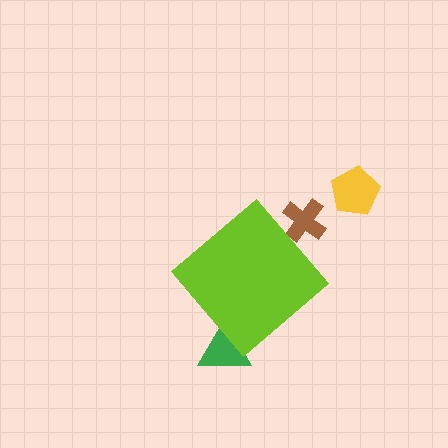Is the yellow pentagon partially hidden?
No, the yellow pentagon is fully visible.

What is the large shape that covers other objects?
A lime diamond.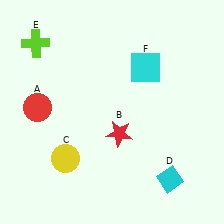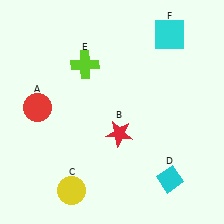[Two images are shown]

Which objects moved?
The objects that moved are: the yellow circle (C), the lime cross (E), the cyan square (F).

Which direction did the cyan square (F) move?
The cyan square (F) moved up.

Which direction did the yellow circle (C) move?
The yellow circle (C) moved down.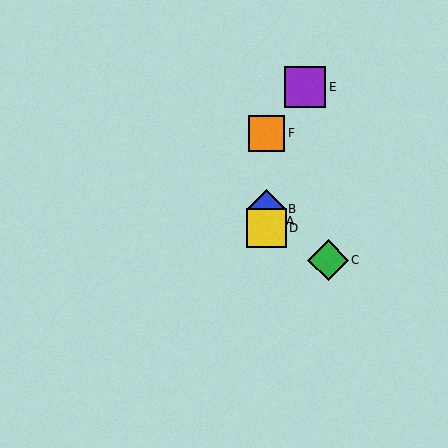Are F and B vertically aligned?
Yes, both are at x≈266.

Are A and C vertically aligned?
No, A is at x≈266 and C is at x≈328.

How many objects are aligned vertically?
4 objects (A, B, D, F) are aligned vertically.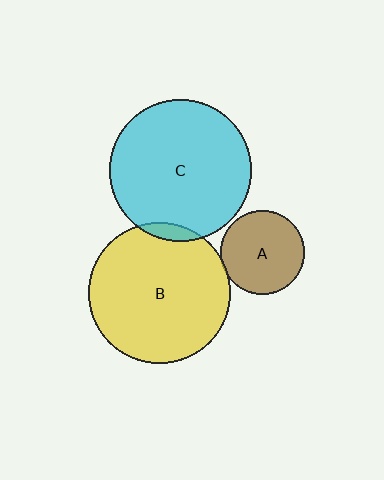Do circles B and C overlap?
Yes.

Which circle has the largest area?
Circle C (cyan).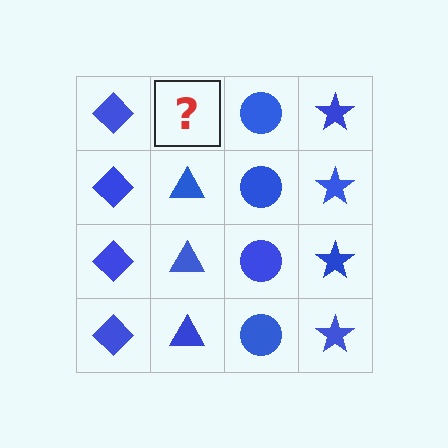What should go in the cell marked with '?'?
The missing cell should contain a blue triangle.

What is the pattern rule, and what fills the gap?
The rule is that each column has a consistent shape. The gap should be filled with a blue triangle.